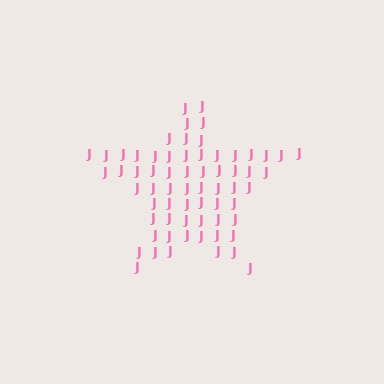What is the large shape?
The large shape is a star.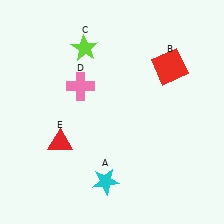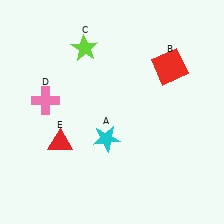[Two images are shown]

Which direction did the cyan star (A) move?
The cyan star (A) moved up.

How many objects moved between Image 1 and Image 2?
2 objects moved between the two images.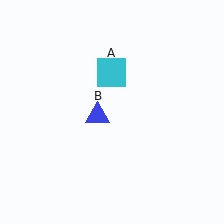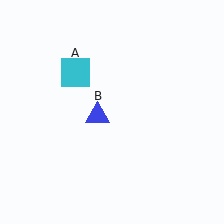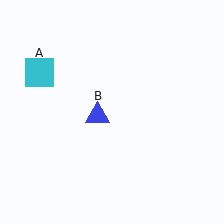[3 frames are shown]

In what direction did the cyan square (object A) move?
The cyan square (object A) moved left.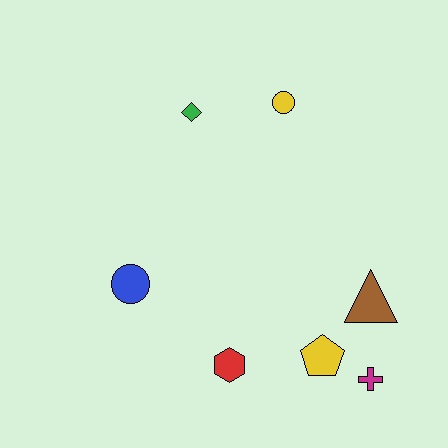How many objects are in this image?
There are 7 objects.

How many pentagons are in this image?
There is 1 pentagon.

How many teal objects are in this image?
There are no teal objects.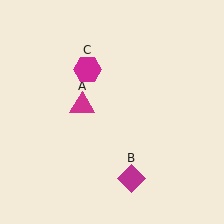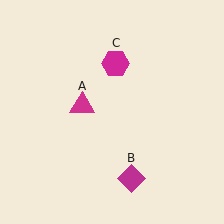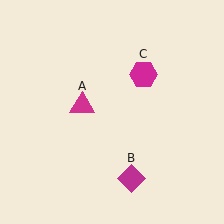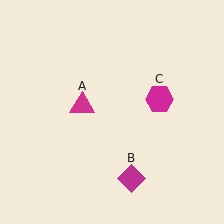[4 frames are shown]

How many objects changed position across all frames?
1 object changed position: magenta hexagon (object C).